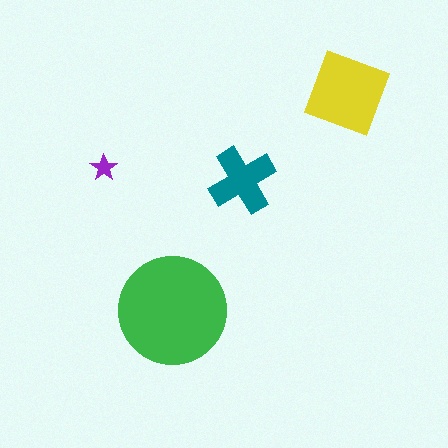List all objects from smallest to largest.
The purple star, the teal cross, the yellow diamond, the green circle.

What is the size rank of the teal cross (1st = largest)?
3rd.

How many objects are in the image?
There are 4 objects in the image.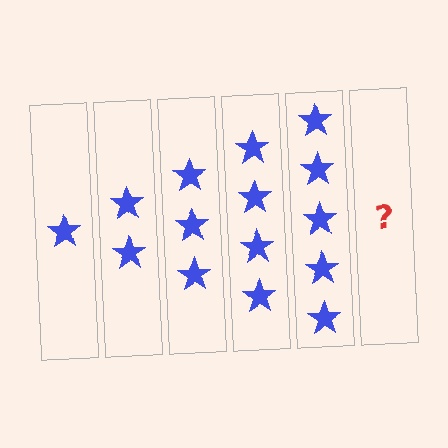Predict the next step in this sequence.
The next step is 6 stars.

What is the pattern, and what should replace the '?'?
The pattern is that each step adds one more star. The '?' should be 6 stars.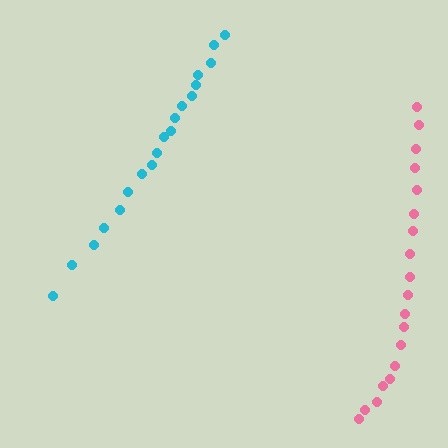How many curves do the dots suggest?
There are 2 distinct paths.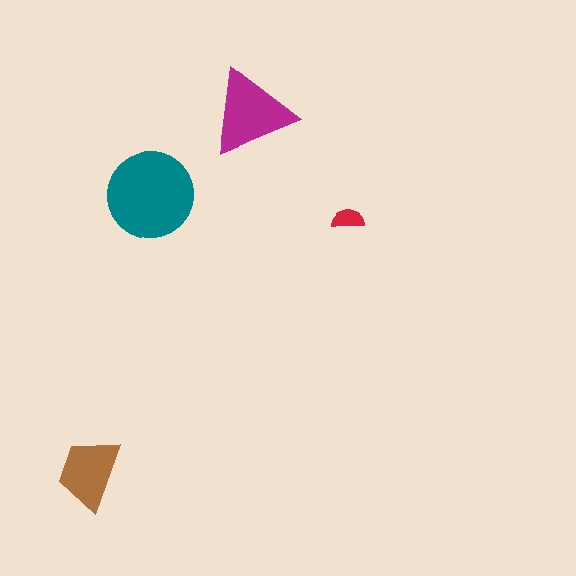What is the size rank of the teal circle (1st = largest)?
1st.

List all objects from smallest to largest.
The red semicircle, the brown trapezoid, the magenta triangle, the teal circle.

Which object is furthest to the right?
The red semicircle is rightmost.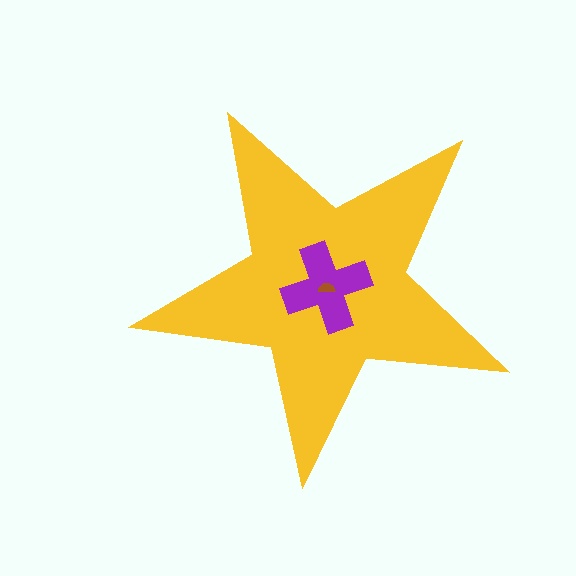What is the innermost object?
The brown semicircle.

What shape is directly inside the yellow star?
The purple cross.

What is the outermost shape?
The yellow star.